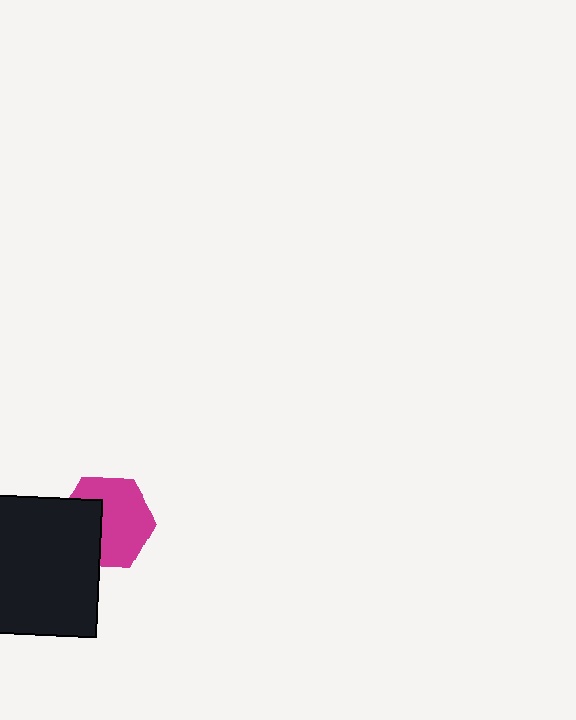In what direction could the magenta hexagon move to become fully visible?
The magenta hexagon could move right. That would shift it out from behind the black square entirely.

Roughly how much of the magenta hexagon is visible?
About half of it is visible (roughly 65%).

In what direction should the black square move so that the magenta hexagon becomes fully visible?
The black square should move left. That is the shortest direction to clear the overlap and leave the magenta hexagon fully visible.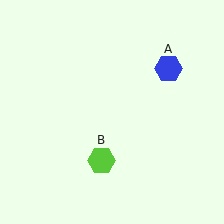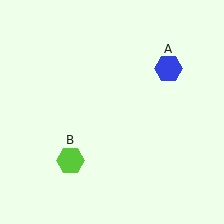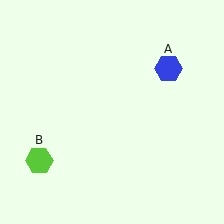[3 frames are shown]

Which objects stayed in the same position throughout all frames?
Blue hexagon (object A) remained stationary.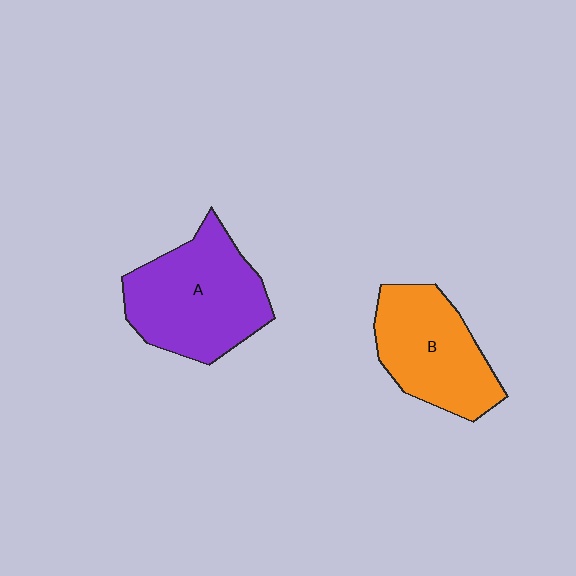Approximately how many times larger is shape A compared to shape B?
Approximately 1.2 times.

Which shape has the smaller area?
Shape B (orange).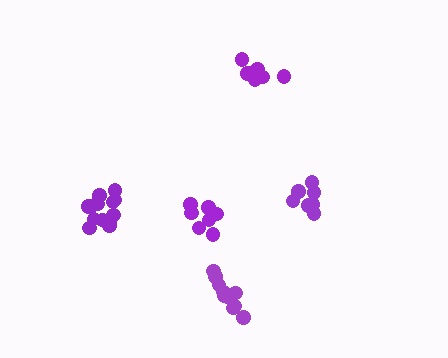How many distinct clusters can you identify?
There are 5 distinct clusters.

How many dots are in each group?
Group 1: 11 dots, Group 2: 13 dots, Group 3: 7 dots, Group 4: 7 dots, Group 5: 7 dots (45 total).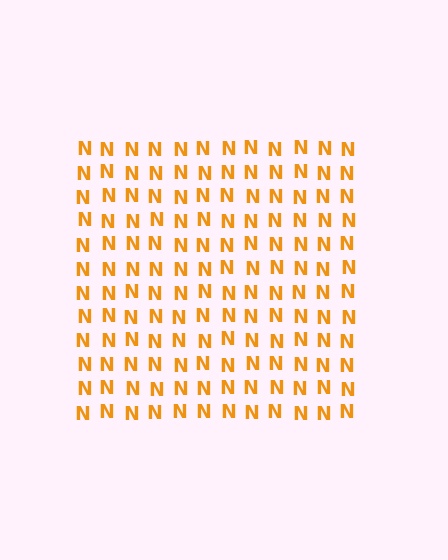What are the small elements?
The small elements are letter N's.